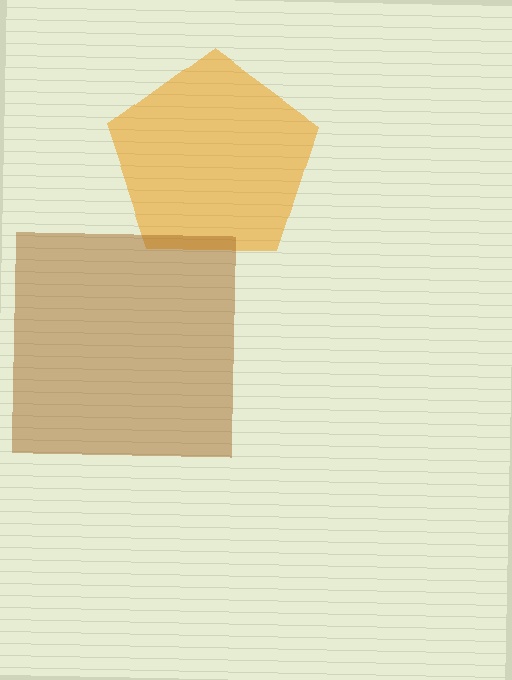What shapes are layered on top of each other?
The layered shapes are: an orange pentagon, a brown square.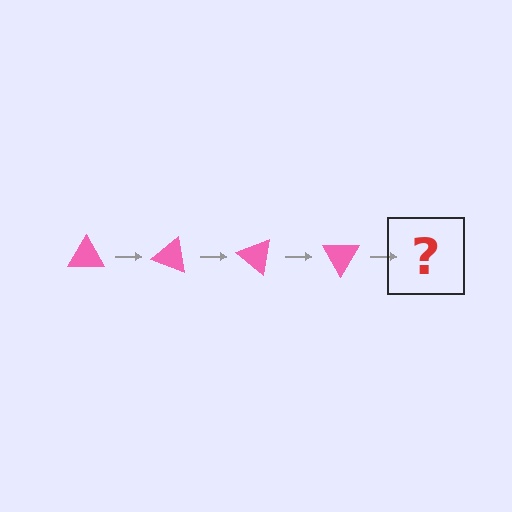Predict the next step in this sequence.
The next step is a pink triangle rotated 80 degrees.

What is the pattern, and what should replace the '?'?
The pattern is that the triangle rotates 20 degrees each step. The '?' should be a pink triangle rotated 80 degrees.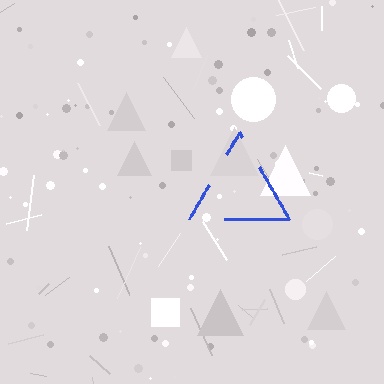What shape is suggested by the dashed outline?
The dashed outline suggests a triangle.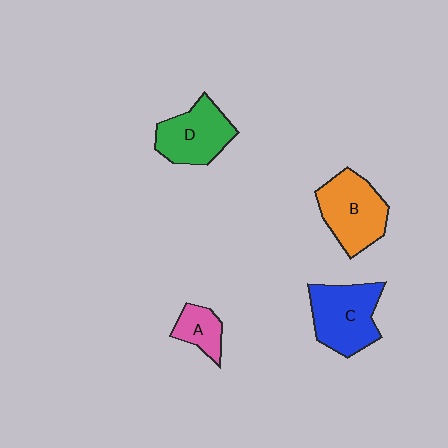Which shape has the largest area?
Shape B (orange).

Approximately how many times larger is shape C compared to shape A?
Approximately 2.2 times.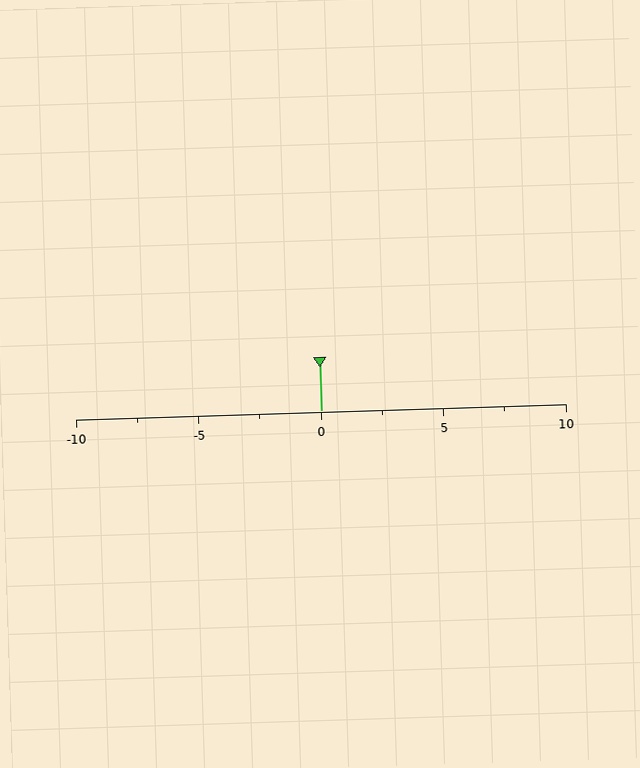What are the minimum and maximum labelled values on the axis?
The axis runs from -10 to 10.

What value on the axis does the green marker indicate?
The marker indicates approximately 0.